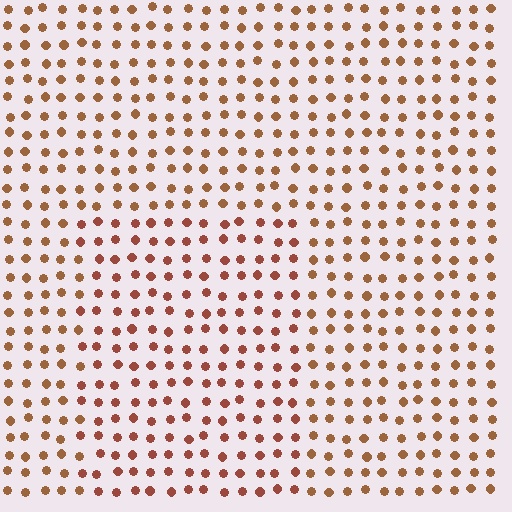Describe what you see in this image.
The image is filled with small brown elements in a uniform arrangement. A rectangle-shaped region is visible where the elements are tinted to a slightly different hue, forming a subtle color boundary.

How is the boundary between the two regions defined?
The boundary is defined purely by a slight shift in hue (about 19 degrees). Spacing, size, and orientation are identical on both sides.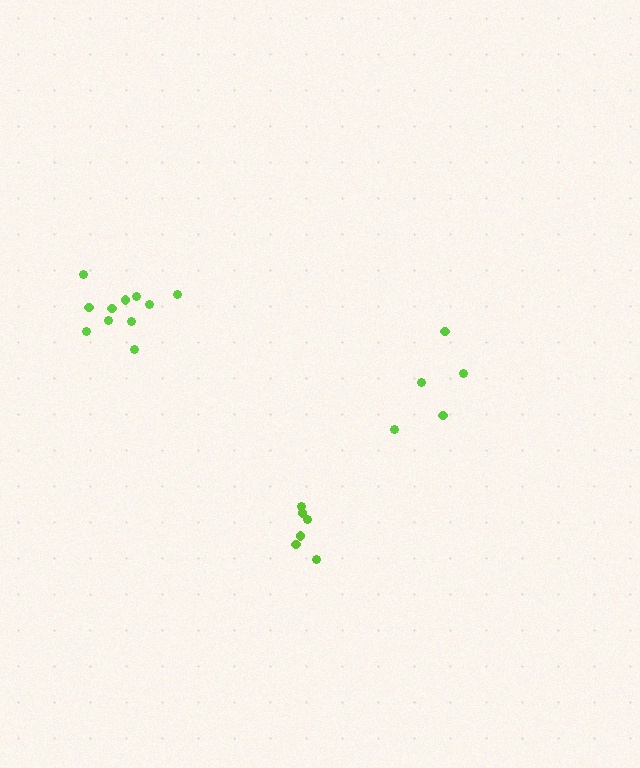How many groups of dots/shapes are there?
There are 3 groups.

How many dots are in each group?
Group 1: 6 dots, Group 2: 5 dots, Group 3: 11 dots (22 total).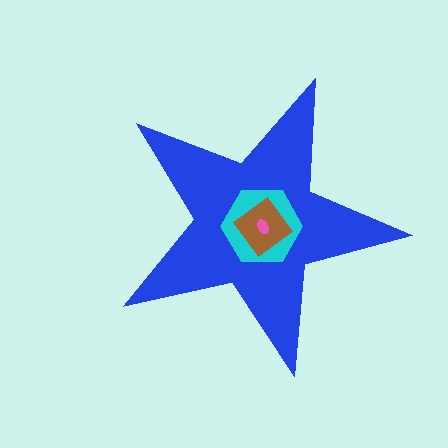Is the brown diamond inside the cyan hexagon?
Yes.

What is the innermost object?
The pink ellipse.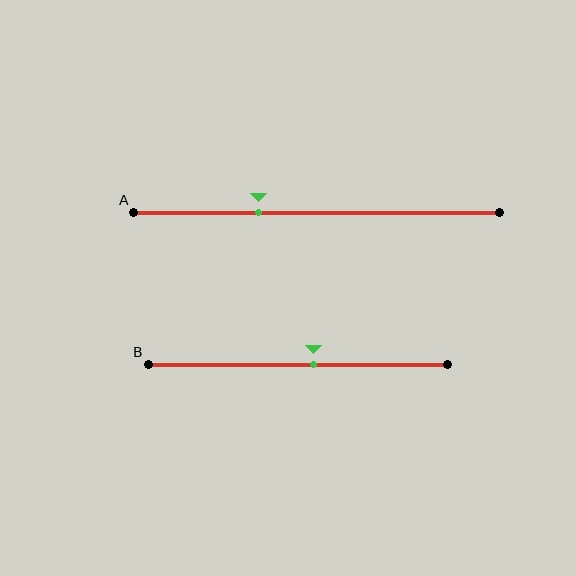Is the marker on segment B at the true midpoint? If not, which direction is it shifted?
No, the marker on segment B is shifted to the right by about 5% of the segment length.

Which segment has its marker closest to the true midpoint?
Segment B has its marker closest to the true midpoint.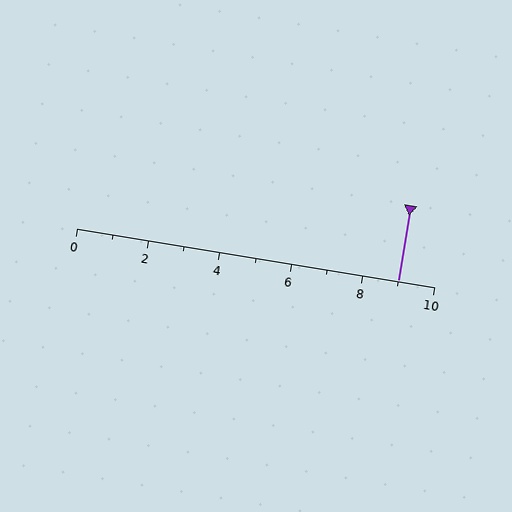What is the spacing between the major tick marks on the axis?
The major ticks are spaced 2 apart.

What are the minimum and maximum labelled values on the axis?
The axis runs from 0 to 10.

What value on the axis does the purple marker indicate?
The marker indicates approximately 9.